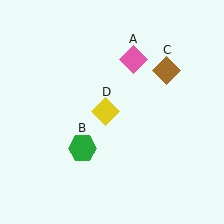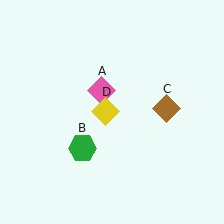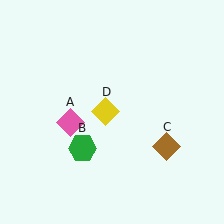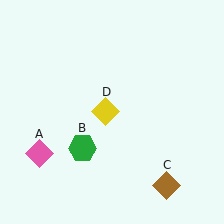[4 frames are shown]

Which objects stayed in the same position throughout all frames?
Green hexagon (object B) and yellow diamond (object D) remained stationary.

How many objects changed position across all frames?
2 objects changed position: pink diamond (object A), brown diamond (object C).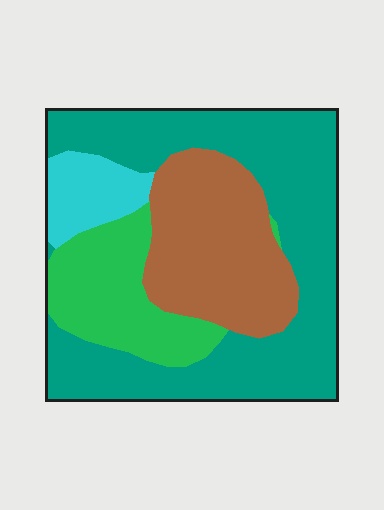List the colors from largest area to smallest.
From largest to smallest: teal, brown, green, cyan.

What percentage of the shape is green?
Green covers about 20% of the shape.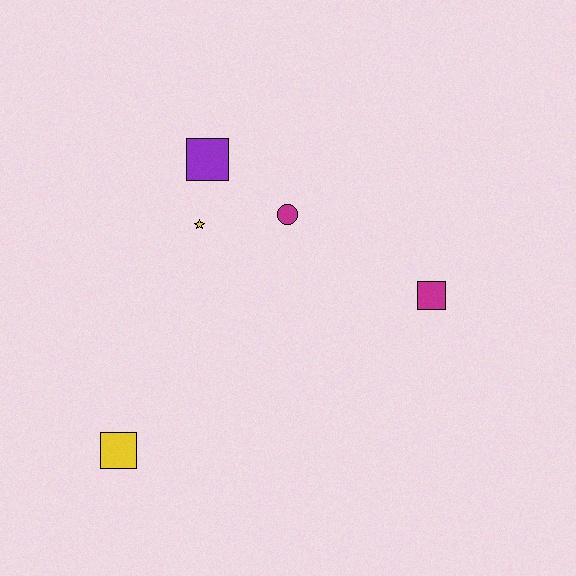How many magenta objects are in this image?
There are 2 magenta objects.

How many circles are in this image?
There is 1 circle.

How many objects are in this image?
There are 5 objects.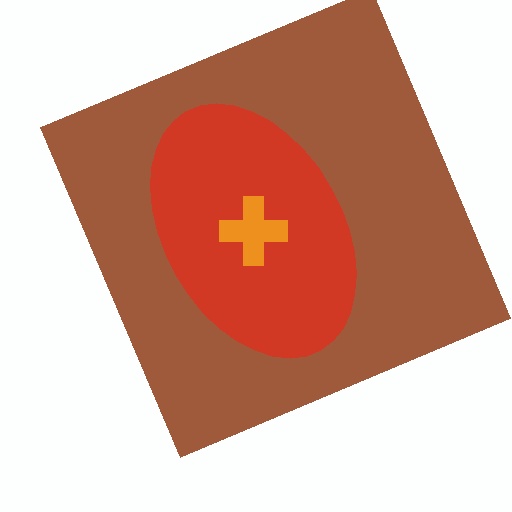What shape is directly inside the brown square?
The red ellipse.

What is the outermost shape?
The brown square.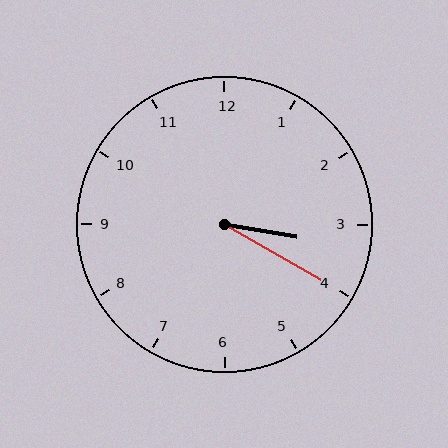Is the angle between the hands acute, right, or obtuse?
It is acute.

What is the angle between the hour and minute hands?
Approximately 20 degrees.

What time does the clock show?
3:20.